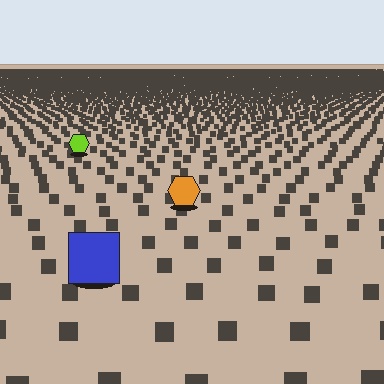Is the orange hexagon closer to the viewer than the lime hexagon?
Yes. The orange hexagon is closer — you can tell from the texture gradient: the ground texture is coarser near it.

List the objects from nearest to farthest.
From nearest to farthest: the blue square, the orange hexagon, the lime hexagon.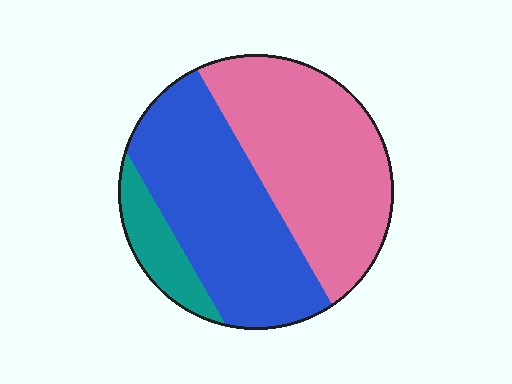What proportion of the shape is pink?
Pink takes up between a quarter and a half of the shape.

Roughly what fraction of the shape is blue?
Blue covers about 45% of the shape.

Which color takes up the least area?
Teal, at roughly 10%.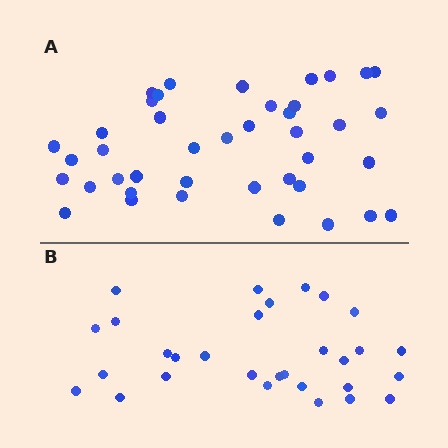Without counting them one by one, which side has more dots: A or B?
Region A (the top region) has more dots.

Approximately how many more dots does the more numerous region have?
Region A has roughly 12 or so more dots than region B.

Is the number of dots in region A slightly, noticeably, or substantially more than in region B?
Region A has noticeably more, but not dramatically so. The ratio is roughly 1.4 to 1.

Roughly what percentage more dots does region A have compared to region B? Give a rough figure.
About 35% more.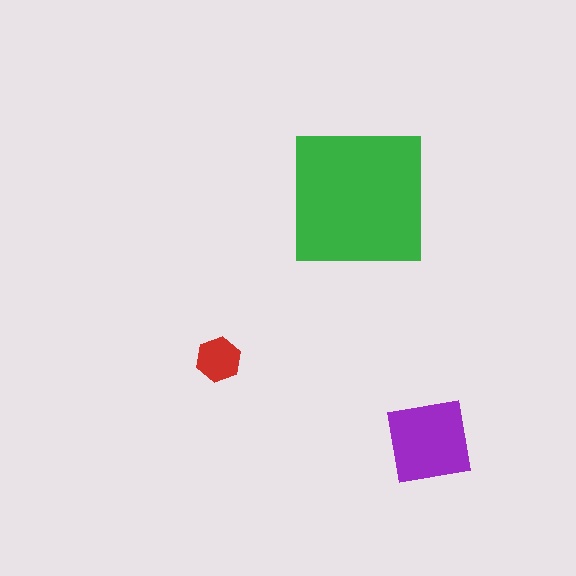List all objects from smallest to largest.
The red hexagon, the purple square, the green square.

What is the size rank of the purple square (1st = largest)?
2nd.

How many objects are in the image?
There are 3 objects in the image.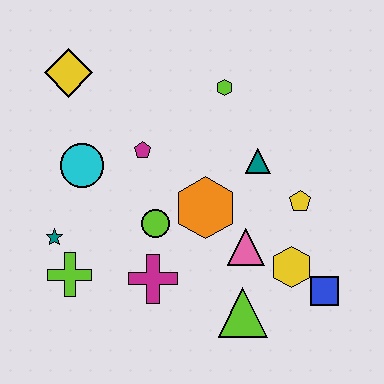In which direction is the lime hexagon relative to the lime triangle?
The lime hexagon is above the lime triangle.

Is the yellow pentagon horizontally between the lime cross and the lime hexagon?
No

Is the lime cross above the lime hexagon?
No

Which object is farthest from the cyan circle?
The blue square is farthest from the cyan circle.